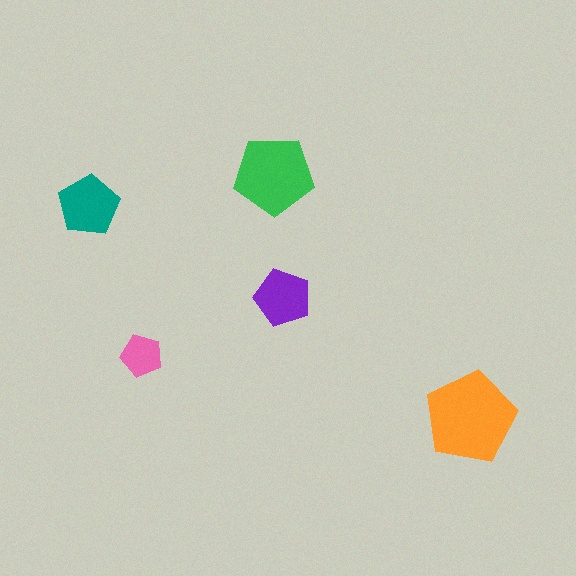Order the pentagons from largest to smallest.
the orange one, the green one, the teal one, the purple one, the pink one.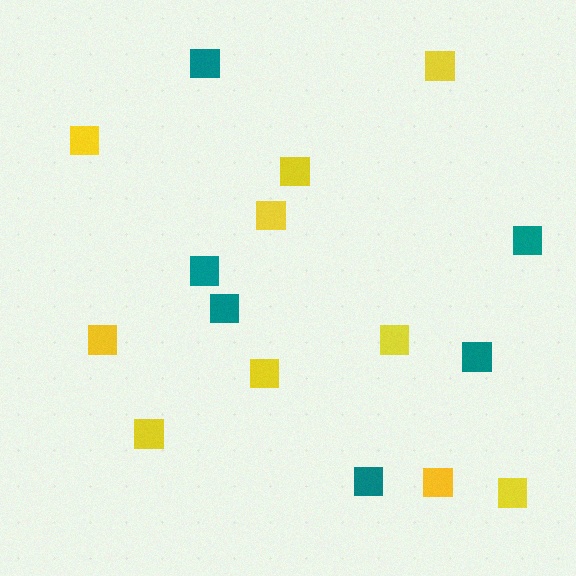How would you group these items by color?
There are 2 groups: one group of teal squares (6) and one group of yellow squares (10).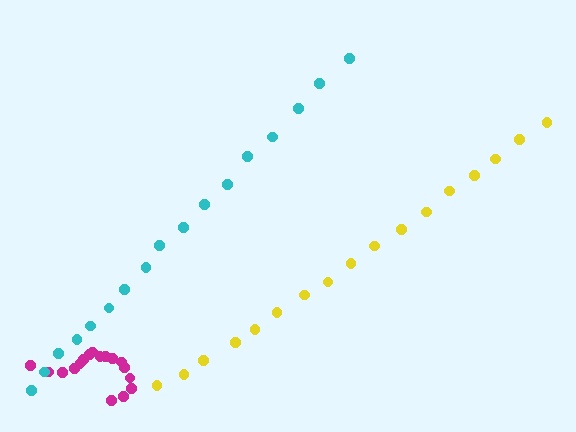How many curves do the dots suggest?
There are 3 distinct paths.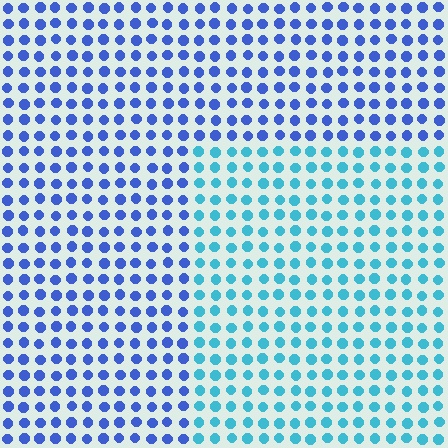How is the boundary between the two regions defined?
The boundary is defined purely by a slight shift in hue (about 38 degrees). Spacing, size, and orientation are identical on both sides.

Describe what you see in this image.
The image is filled with small blue elements in a uniform arrangement. A rectangle-shaped region is visible where the elements are tinted to a slightly different hue, forming a subtle color boundary.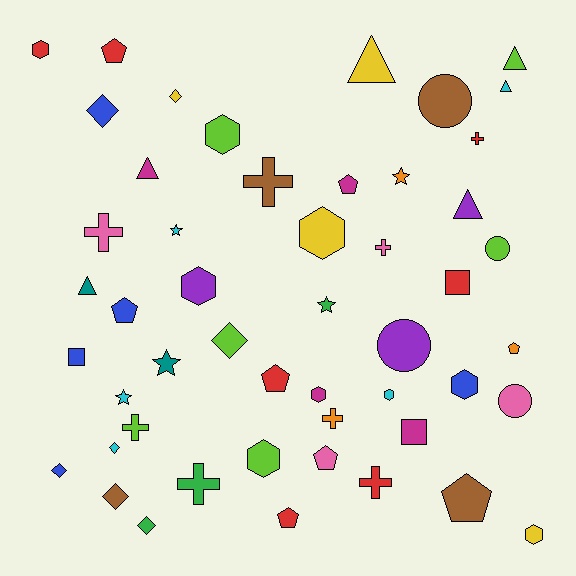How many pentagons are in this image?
There are 8 pentagons.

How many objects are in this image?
There are 50 objects.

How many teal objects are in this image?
There are 2 teal objects.